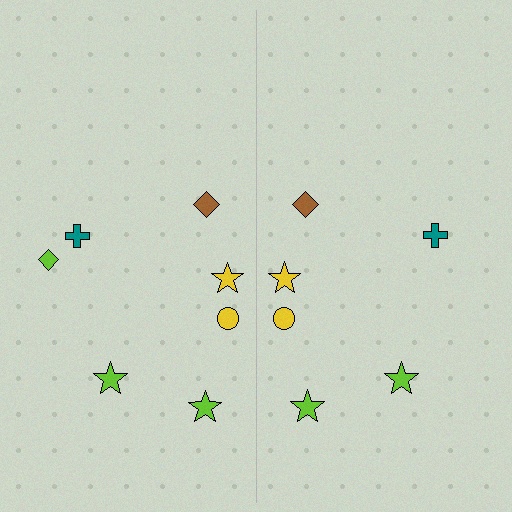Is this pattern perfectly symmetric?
No, the pattern is not perfectly symmetric. A lime diamond is missing from the right side.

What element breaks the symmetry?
A lime diamond is missing from the right side.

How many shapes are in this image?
There are 13 shapes in this image.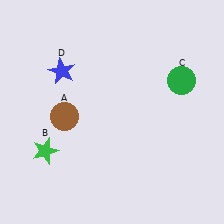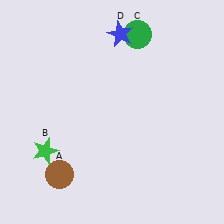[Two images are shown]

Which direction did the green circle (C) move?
The green circle (C) moved up.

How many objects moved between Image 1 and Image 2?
3 objects moved between the two images.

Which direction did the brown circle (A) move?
The brown circle (A) moved down.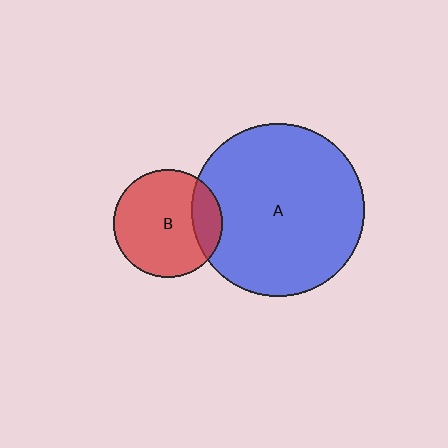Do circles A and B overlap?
Yes.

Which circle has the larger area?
Circle A (blue).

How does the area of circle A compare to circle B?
Approximately 2.5 times.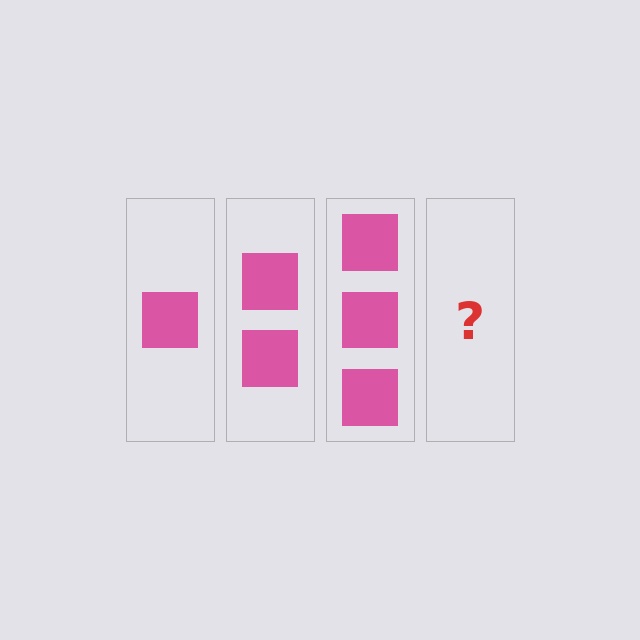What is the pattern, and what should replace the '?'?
The pattern is that each step adds one more square. The '?' should be 4 squares.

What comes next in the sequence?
The next element should be 4 squares.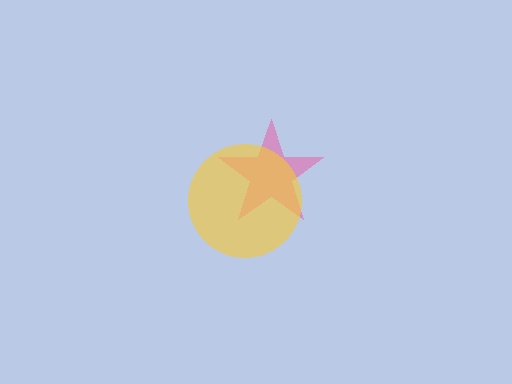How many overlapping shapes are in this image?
There are 2 overlapping shapes in the image.